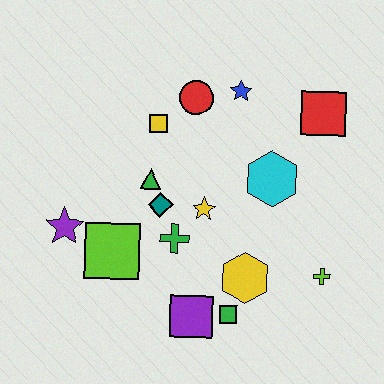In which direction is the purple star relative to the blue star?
The purple star is to the left of the blue star.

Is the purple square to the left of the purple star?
No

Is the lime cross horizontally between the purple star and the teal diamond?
No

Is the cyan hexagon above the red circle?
No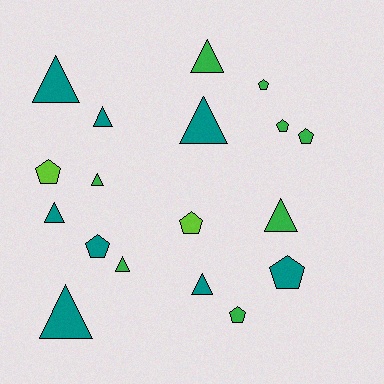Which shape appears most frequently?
Triangle, with 10 objects.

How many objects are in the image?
There are 18 objects.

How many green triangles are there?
There are 4 green triangles.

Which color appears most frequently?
Teal, with 8 objects.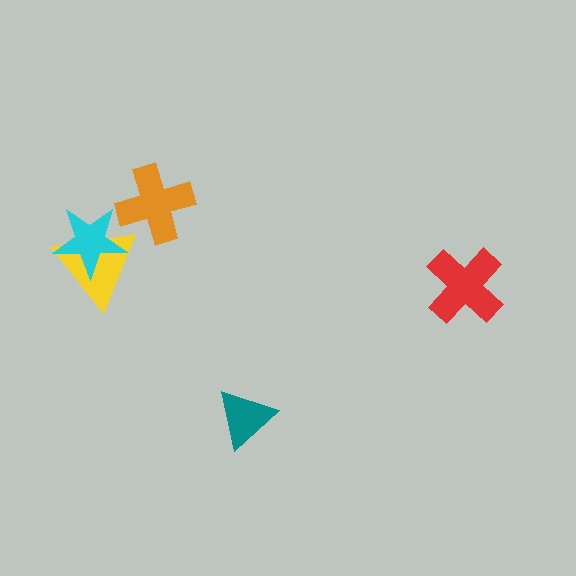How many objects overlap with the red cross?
0 objects overlap with the red cross.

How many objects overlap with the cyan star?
1 object overlaps with the cyan star.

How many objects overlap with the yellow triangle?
1 object overlaps with the yellow triangle.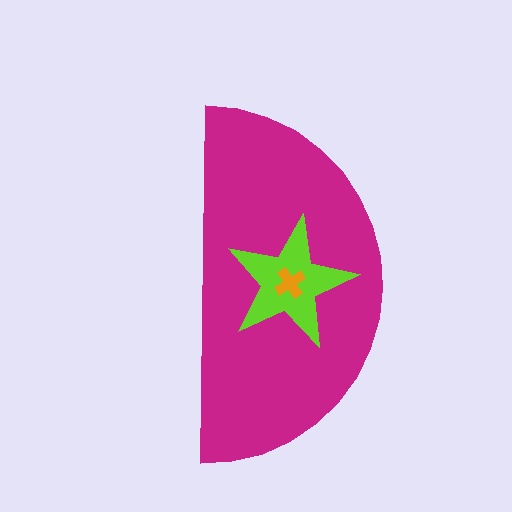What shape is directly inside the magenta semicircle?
The lime star.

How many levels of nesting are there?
3.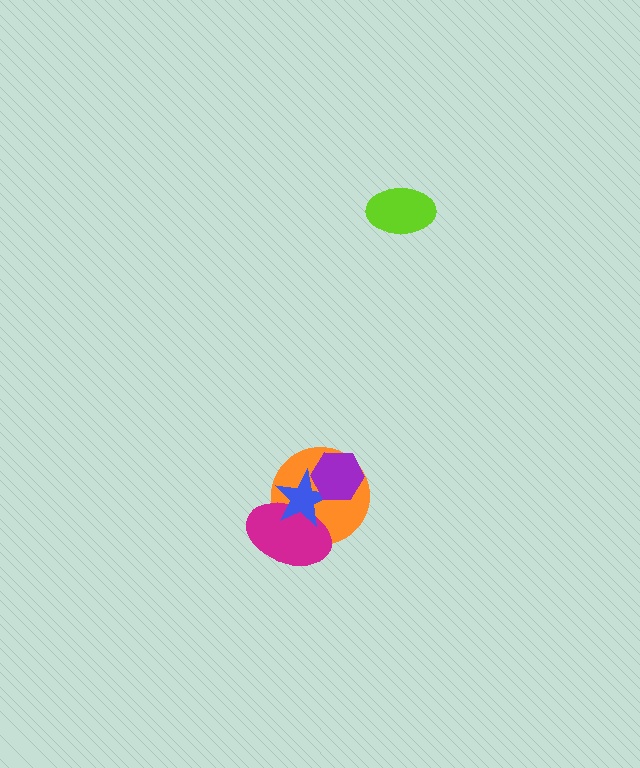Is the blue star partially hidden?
Yes, it is partially covered by another shape.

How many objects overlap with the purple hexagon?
2 objects overlap with the purple hexagon.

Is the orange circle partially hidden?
Yes, it is partially covered by another shape.